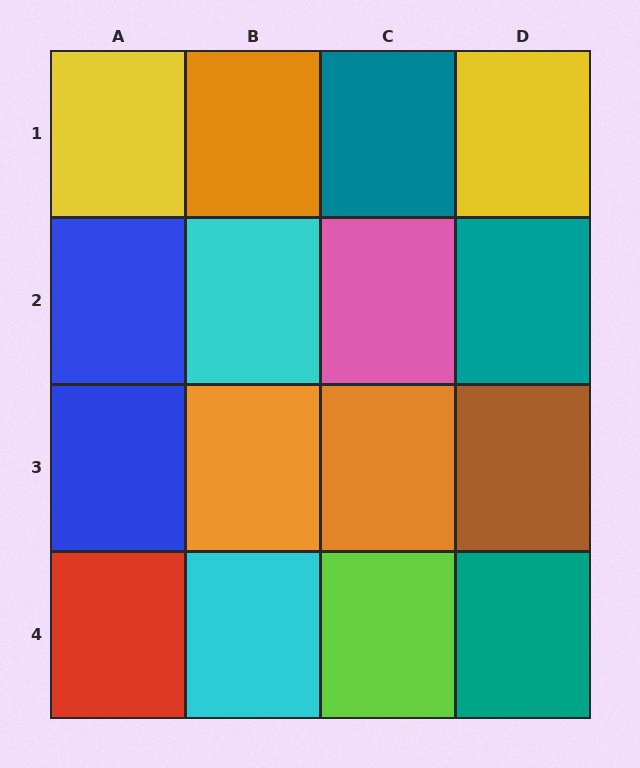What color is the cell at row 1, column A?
Yellow.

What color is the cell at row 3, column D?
Brown.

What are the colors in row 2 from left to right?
Blue, cyan, pink, teal.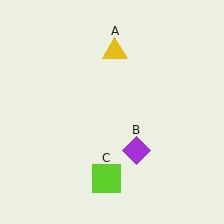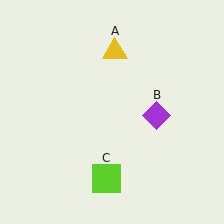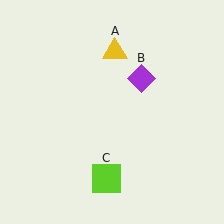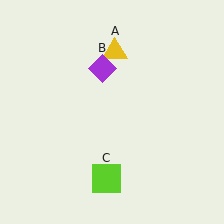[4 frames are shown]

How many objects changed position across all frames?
1 object changed position: purple diamond (object B).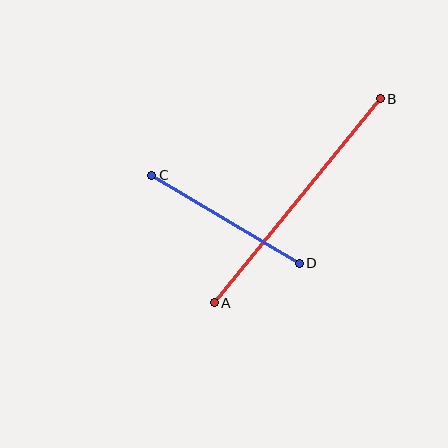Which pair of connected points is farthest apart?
Points A and B are farthest apart.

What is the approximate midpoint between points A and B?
The midpoint is at approximately (297, 201) pixels.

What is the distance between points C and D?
The distance is approximately 172 pixels.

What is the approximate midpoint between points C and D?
The midpoint is at approximately (225, 219) pixels.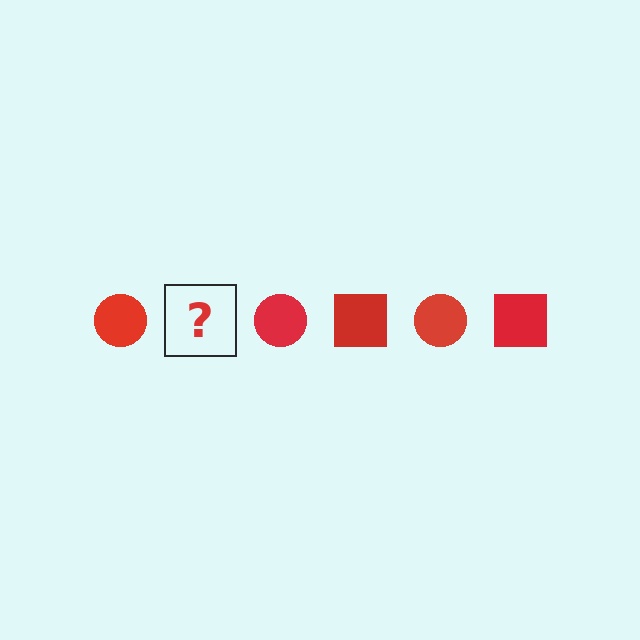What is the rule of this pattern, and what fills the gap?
The rule is that the pattern cycles through circle, square shapes in red. The gap should be filled with a red square.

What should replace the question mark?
The question mark should be replaced with a red square.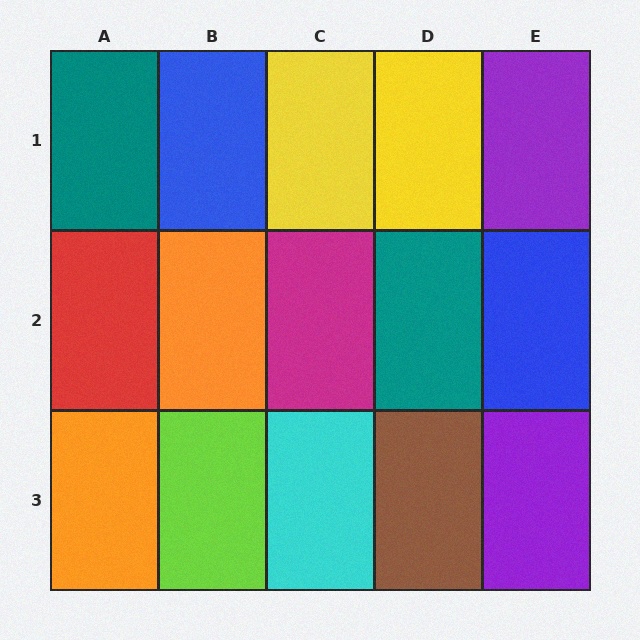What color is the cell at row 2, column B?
Orange.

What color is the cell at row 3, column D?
Brown.